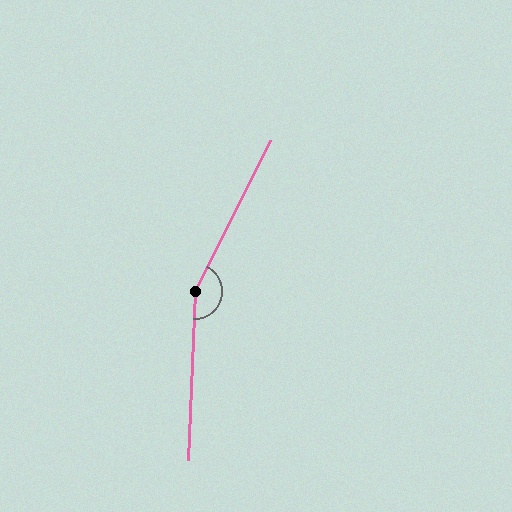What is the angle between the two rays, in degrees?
Approximately 155 degrees.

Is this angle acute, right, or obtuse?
It is obtuse.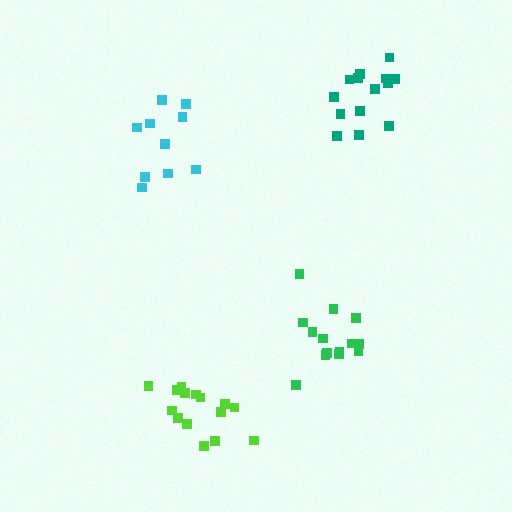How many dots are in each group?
Group 1: 15 dots, Group 2: 14 dots, Group 3: 14 dots, Group 4: 10 dots (53 total).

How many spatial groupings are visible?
There are 4 spatial groupings.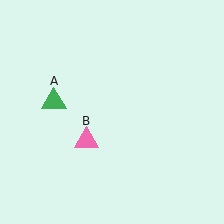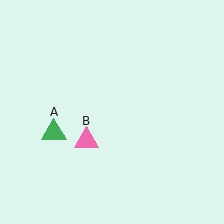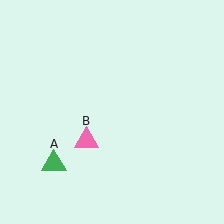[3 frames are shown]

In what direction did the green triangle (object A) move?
The green triangle (object A) moved down.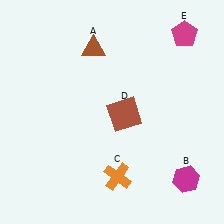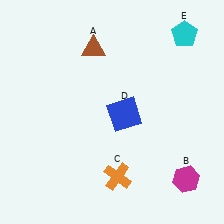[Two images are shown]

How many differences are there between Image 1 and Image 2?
There are 2 differences between the two images.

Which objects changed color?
D changed from brown to blue. E changed from magenta to cyan.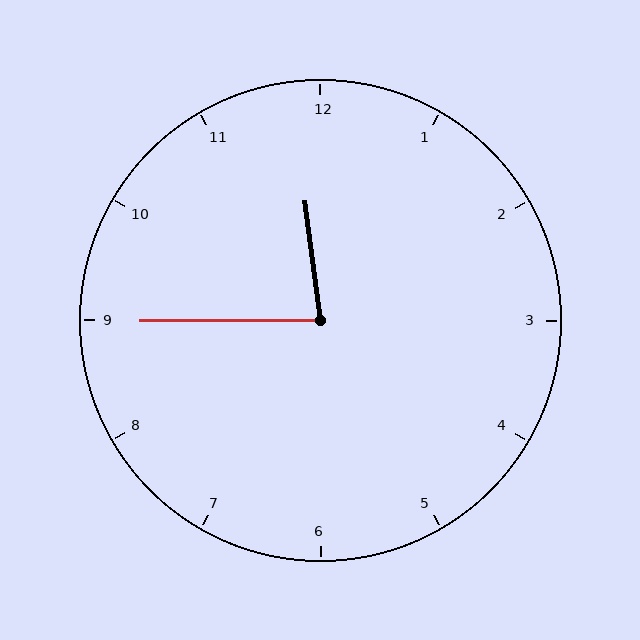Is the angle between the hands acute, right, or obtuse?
It is acute.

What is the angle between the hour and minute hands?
Approximately 82 degrees.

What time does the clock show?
11:45.